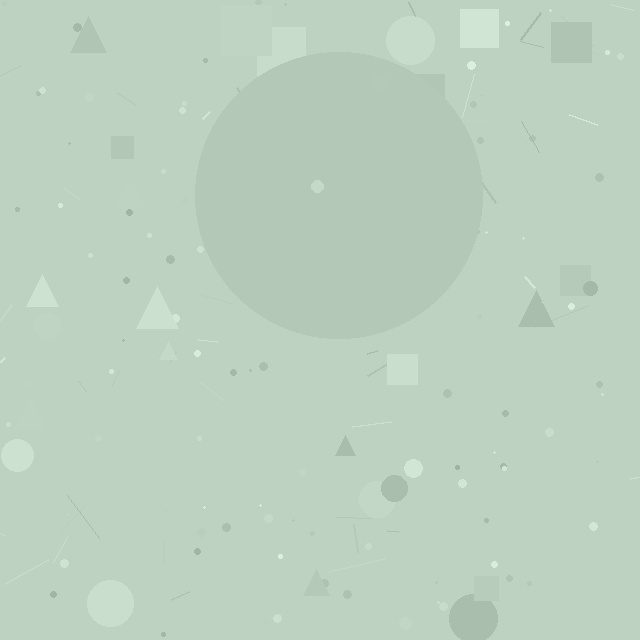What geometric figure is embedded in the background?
A circle is embedded in the background.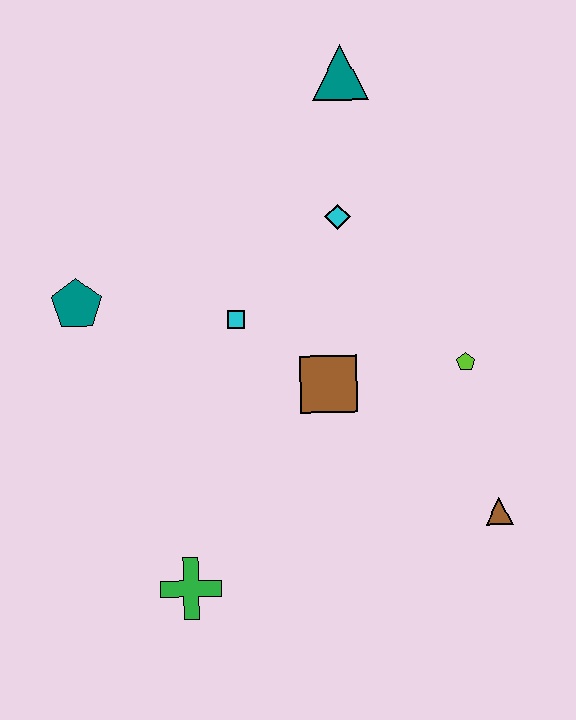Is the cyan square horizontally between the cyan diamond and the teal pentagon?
Yes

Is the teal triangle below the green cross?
No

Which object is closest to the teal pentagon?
The cyan square is closest to the teal pentagon.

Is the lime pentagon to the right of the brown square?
Yes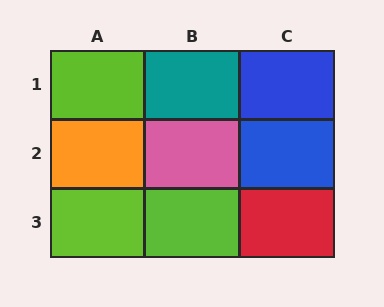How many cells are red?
1 cell is red.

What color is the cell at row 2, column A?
Orange.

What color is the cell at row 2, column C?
Blue.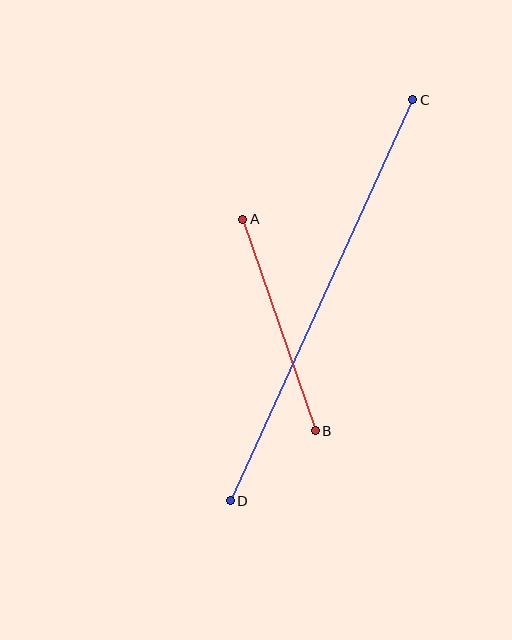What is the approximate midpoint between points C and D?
The midpoint is at approximately (321, 300) pixels.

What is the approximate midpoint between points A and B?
The midpoint is at approximately (279, 325) pixels.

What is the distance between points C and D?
The distance is approximately 441 pixels.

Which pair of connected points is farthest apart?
Points C and D are farthest apart.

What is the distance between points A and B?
The distance is approximately 224 pixels.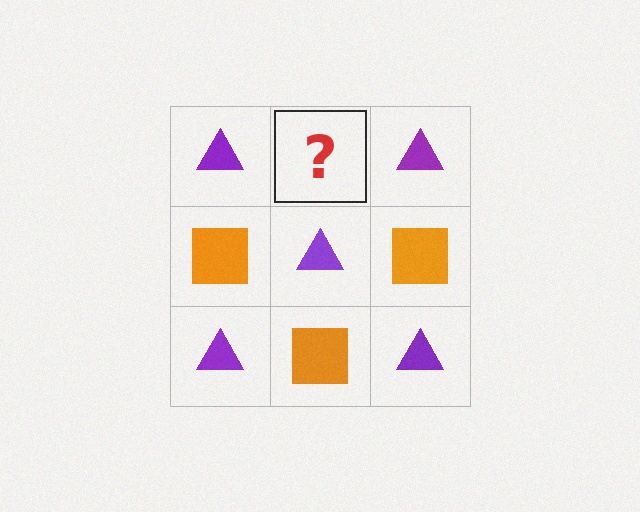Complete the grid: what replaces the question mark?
The question mark should be replaced with an orange square.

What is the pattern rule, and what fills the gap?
The rule is that it alternates purple triangle and orange square in a checkerboard pattern. The gap should be filled with an orange square.